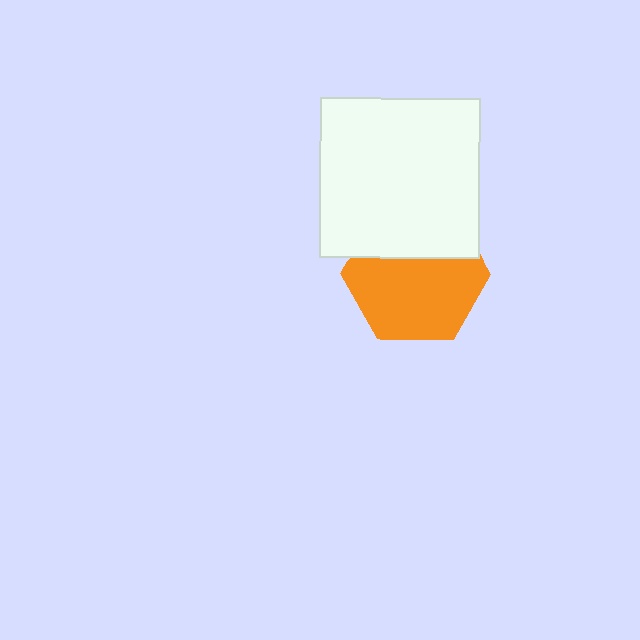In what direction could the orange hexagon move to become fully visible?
The orange hexagon could move down. That would shift it out from behind the white square entirely.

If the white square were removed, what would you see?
You would see the complete orange hexagon.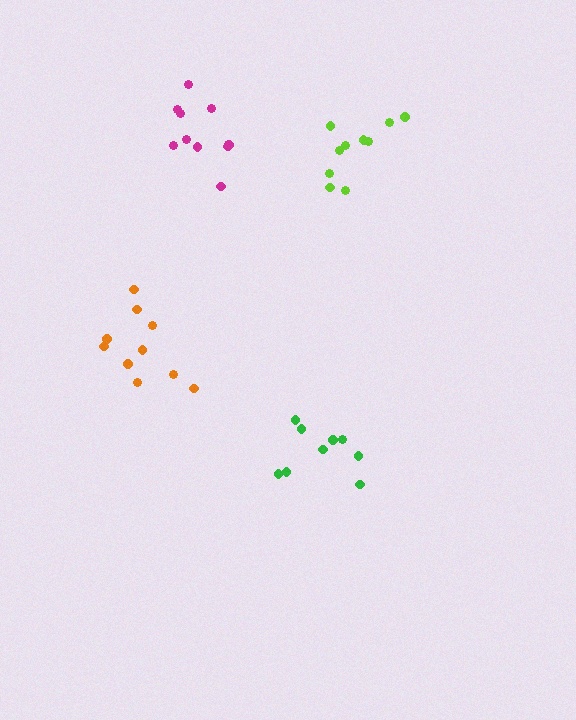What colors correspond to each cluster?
The clusters are colored: magenta, green, lime, orange.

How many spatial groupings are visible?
There are 4 spatial groupings.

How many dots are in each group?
Group 1: 11 dots, Group 2: 9 dots, Group 3: 10 dots, Group 4: 10 dots (40 total).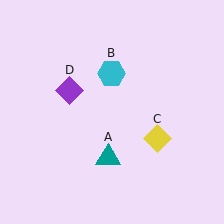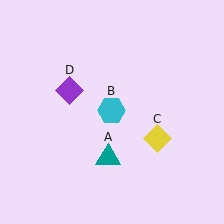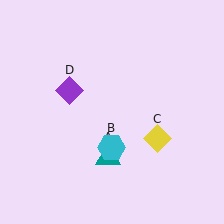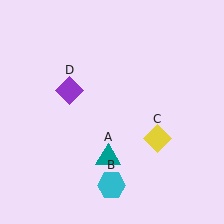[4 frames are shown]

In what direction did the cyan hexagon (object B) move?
The cyan hexagon (object B) moved down.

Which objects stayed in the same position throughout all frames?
Teal triangle (object A) and yellow diamond (object C) and purple diamond (object D) remained stationary.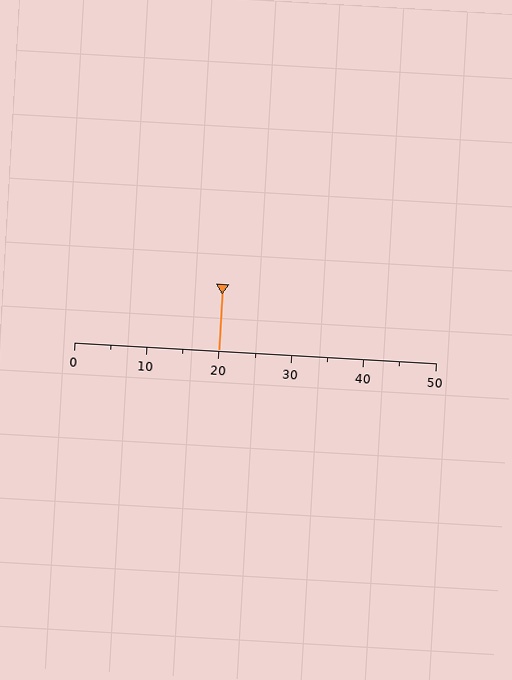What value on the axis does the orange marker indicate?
The marker indicates approximately 20.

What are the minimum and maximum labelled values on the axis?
The axis runs from 0 to 50.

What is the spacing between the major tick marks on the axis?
The major ticks are spaced 10 apart.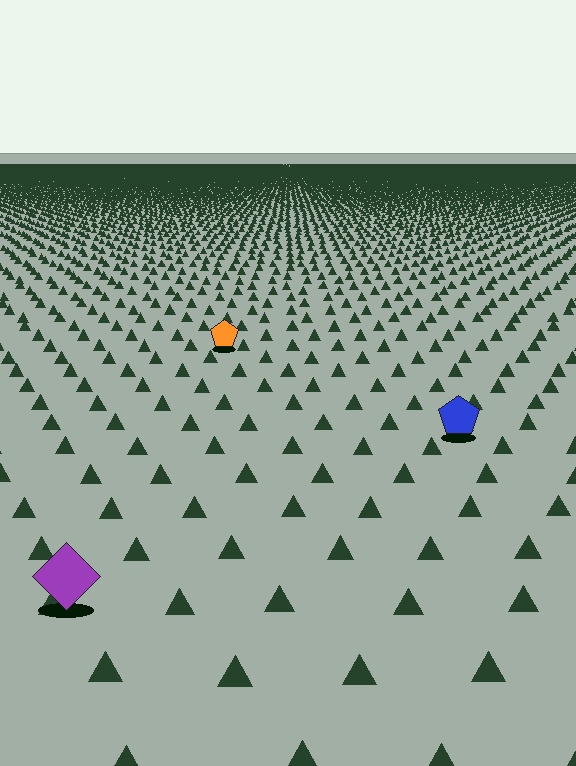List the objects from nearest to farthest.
From nearest to farthest: the purple diamond, the blue pentagon, the orange pentagon.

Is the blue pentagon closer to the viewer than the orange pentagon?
Yes. The blue pentagon is closer — you can tell from the texture gradient: the ground texture is coarser near it.